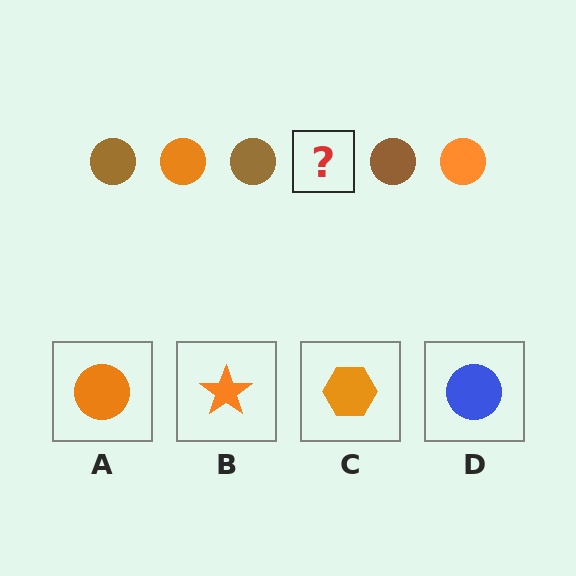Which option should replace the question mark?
Option A.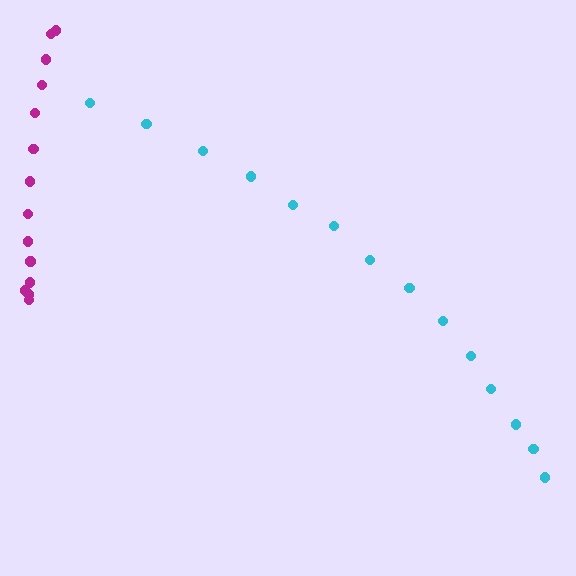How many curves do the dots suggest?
There are 2 distinct paths.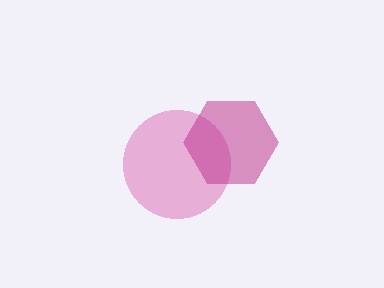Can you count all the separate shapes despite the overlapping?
Yes, there are 2 separate shapes.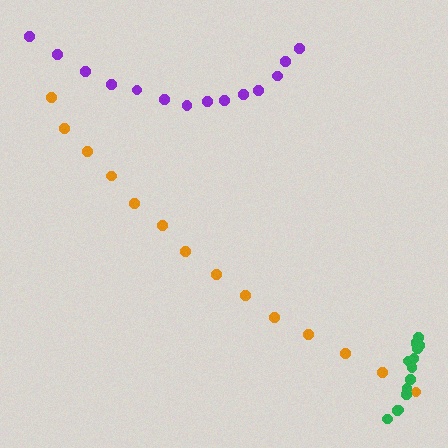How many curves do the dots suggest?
There are 3 distinct paths.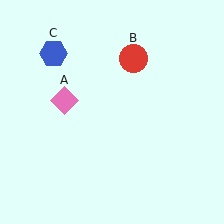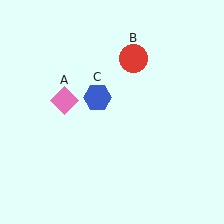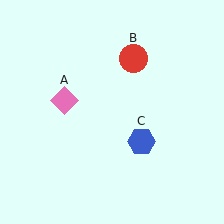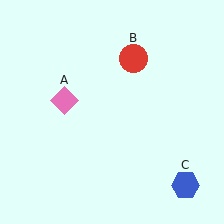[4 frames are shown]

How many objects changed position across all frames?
1 object changed position: blue hexagon (object C).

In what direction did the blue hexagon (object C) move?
The blue hexagon (object C) moved down and to the right.